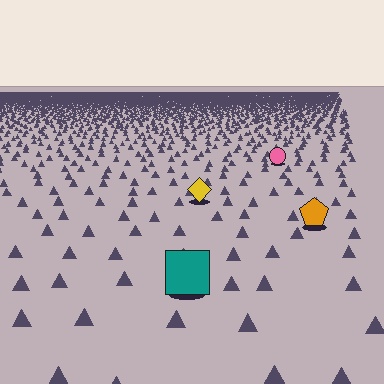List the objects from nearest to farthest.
From nearest to farthest: the teal square, the orange pentagon, the yellow diamond, the pink circle.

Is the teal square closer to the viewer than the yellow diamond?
Yes. The teal square is closer — you can tell from the texture gradient: the ground texture is coarser near it.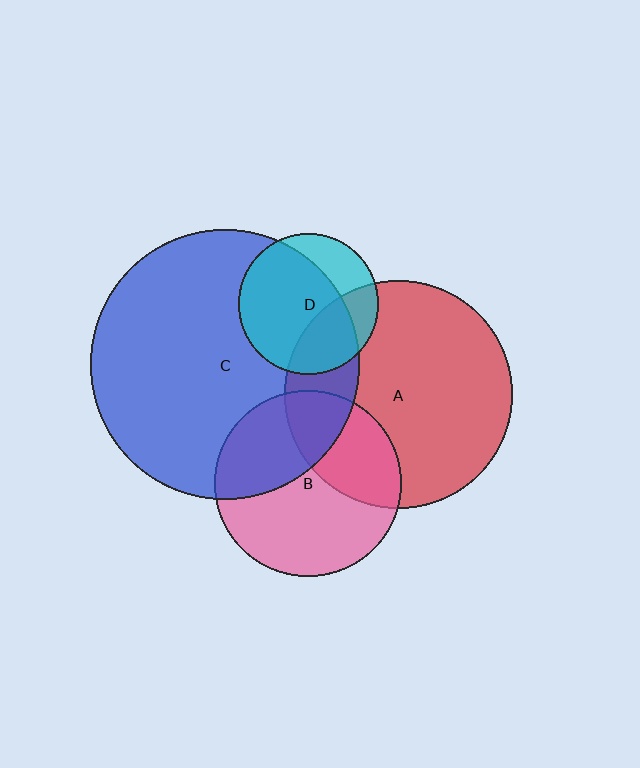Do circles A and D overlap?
Yes.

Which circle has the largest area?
Circle C (blue).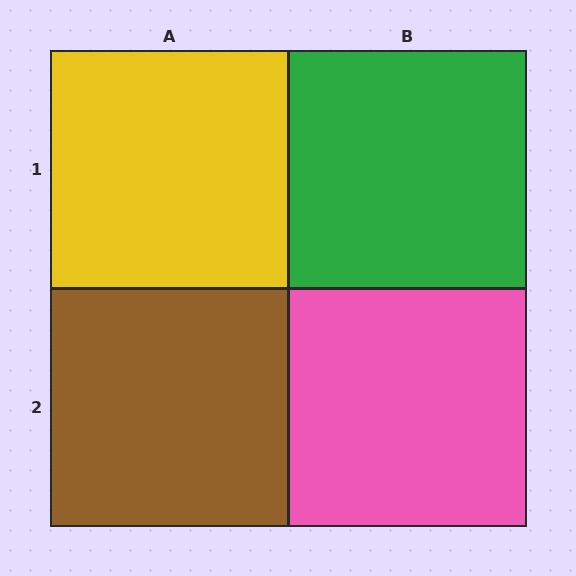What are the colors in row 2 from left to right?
Brown, pink.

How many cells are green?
1 cell is green.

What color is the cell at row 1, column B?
Green.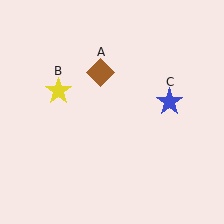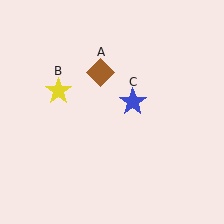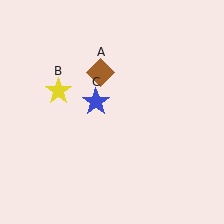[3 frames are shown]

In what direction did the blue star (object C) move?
The blue star (object C) moved left.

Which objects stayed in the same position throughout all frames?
Brown diamond (object A) and yellow star (object B) remained stationary.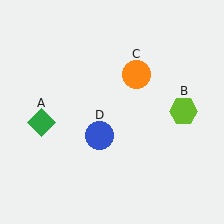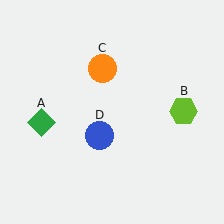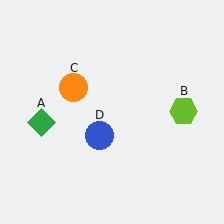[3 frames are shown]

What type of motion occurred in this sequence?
The orange circle (object C) rotated counterclockwise around the center of the scene.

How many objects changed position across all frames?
1 object changed position: orange circle (object C).